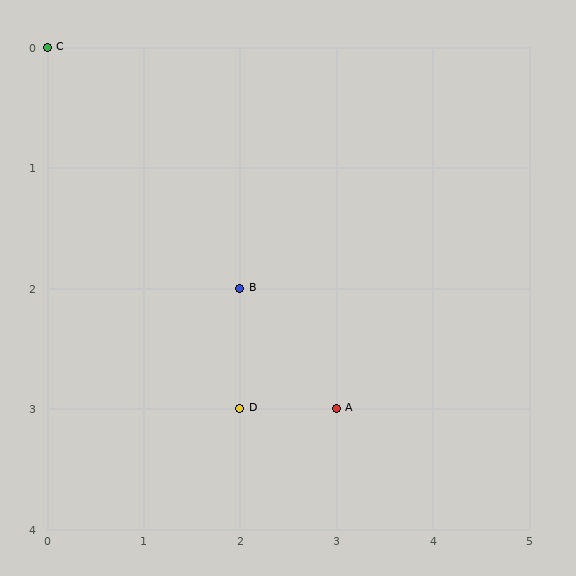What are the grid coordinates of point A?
Point A is at grid coordinates (3, 3).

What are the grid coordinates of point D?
Point D is at grid coordinates (2, 3).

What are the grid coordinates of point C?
Point C is at grid coordinates (0, 0).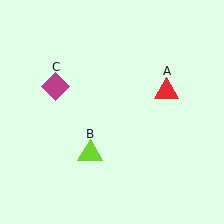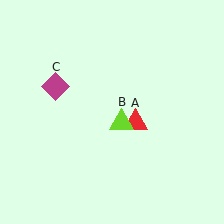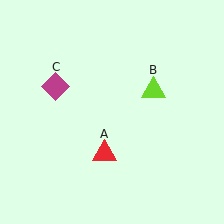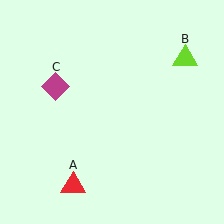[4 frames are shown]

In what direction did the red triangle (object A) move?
The red triangle (object A) moved down and to the left.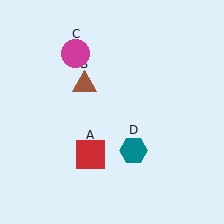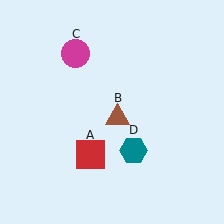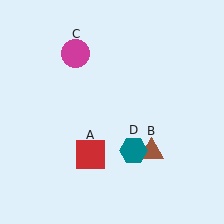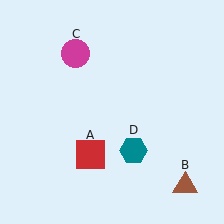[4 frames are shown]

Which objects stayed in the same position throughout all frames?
Red square (object A) and magenta circle (object C) and teal hexagon (object D) remained stationary.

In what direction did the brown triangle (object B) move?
The brown triangle (object B) moved down and to the right.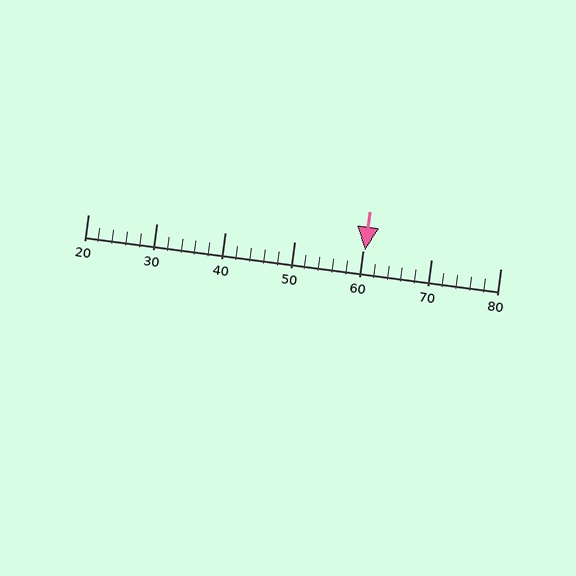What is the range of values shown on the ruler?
The ruler shows values from 20 to 80.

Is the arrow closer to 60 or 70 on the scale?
The arrow is closer to 60.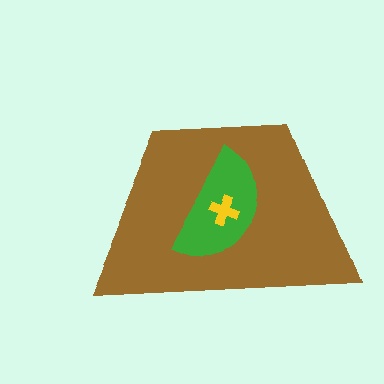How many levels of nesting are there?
3.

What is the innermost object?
The yellow cross.